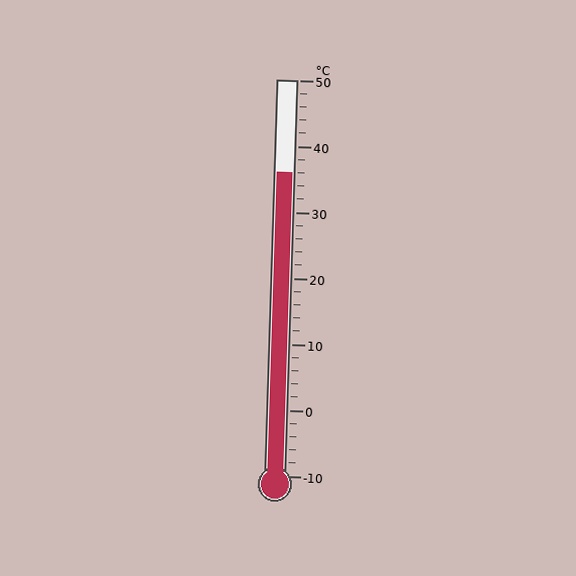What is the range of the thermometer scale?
The thermometer scale ranges from -10°C to 50°C.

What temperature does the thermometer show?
The thermometer shows approximately 36°C.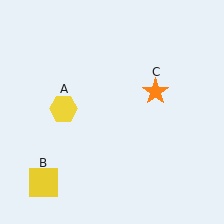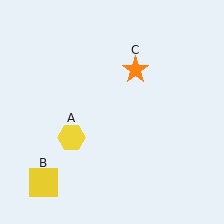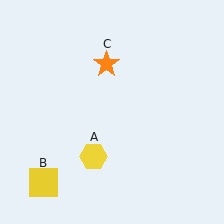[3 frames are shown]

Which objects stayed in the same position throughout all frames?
Yellow square (object B) remained stationary.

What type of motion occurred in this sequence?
The yellow hexagon (object A), orange star (object C) rotated counterclockwise around the center of the scene.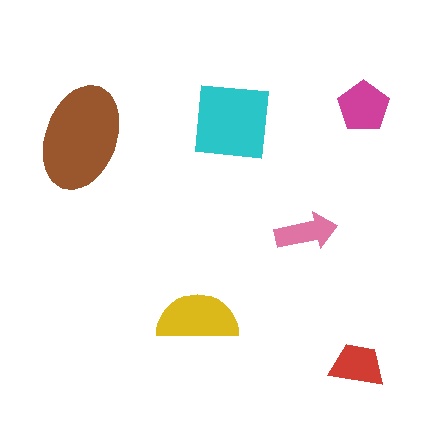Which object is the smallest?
The pink arrow.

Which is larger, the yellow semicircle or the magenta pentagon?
The yellow semicircle.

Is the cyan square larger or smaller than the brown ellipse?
Smaller.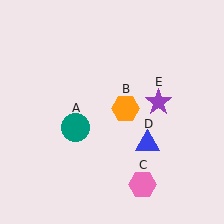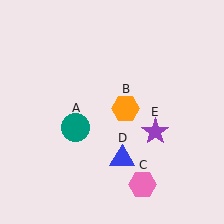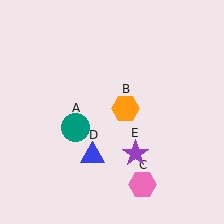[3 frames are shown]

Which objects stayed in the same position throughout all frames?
Teal circle (object A) and orange hexagon (object B) and pink hexagon (object C) remained stationary.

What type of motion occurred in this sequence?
The blue triangle (object D), purple star (object E) rotated clockwise around the center of the scene.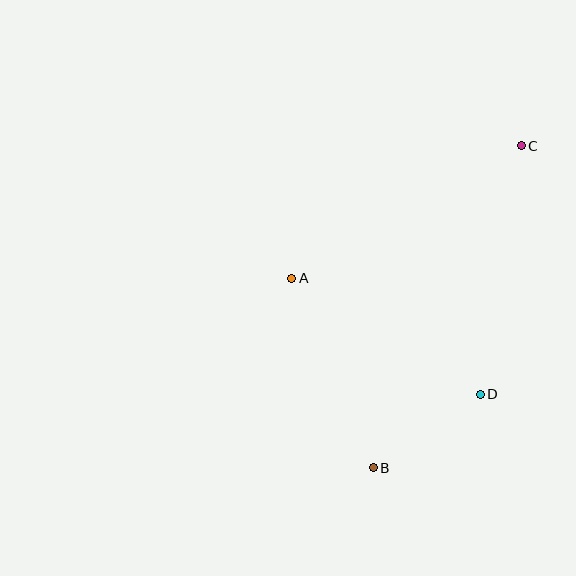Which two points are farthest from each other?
Points B and C are farthest from each other.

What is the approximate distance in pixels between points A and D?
The distance between A and D is approximately 222 pixels.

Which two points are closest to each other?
Points B and D are closest to each other.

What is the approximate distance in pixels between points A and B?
The distance between A and B is approximately 207 pixels.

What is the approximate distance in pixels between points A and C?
The distance between A and C is approximately 265 pixels.